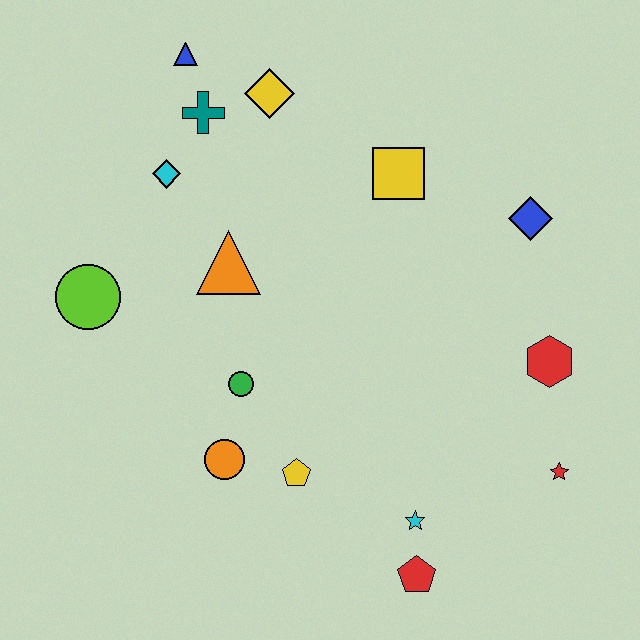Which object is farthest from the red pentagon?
The blue triangle is farthest from the red pentagon.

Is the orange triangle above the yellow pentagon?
Yes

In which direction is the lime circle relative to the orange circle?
The lime circle is above the orange circle.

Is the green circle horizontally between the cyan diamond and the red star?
Yes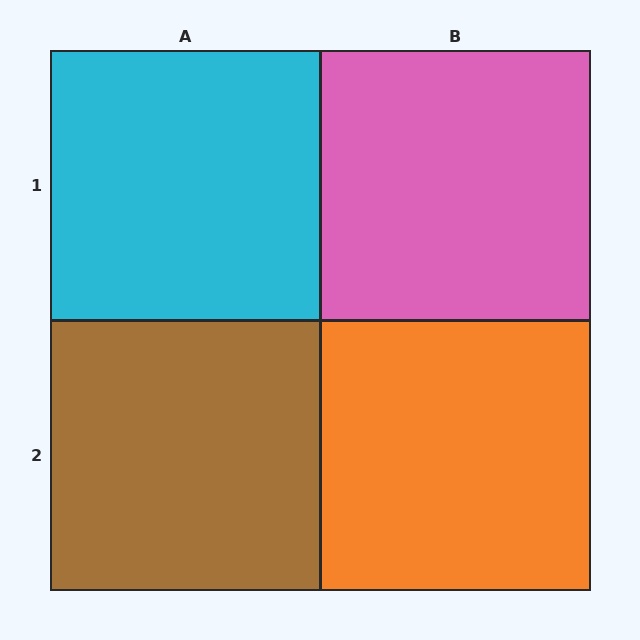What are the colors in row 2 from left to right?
Brown, orange.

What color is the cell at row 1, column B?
Pink.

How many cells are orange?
1 cell is orange.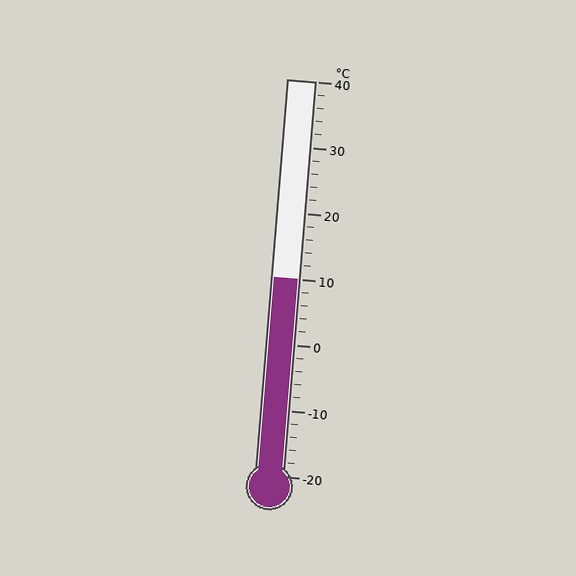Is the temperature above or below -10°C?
The temperature is above -10°C.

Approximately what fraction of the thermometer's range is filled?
The thermometer is filled to approximately 50% of its range.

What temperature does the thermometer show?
The thermometer shows approximately 10°C.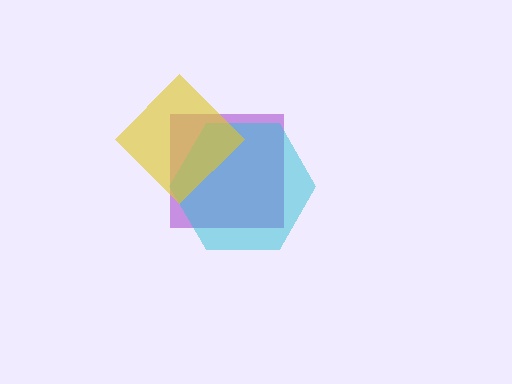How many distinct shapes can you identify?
There are 3 distinct shapes: a purple square, a cyan hexagon, a yellow diamond.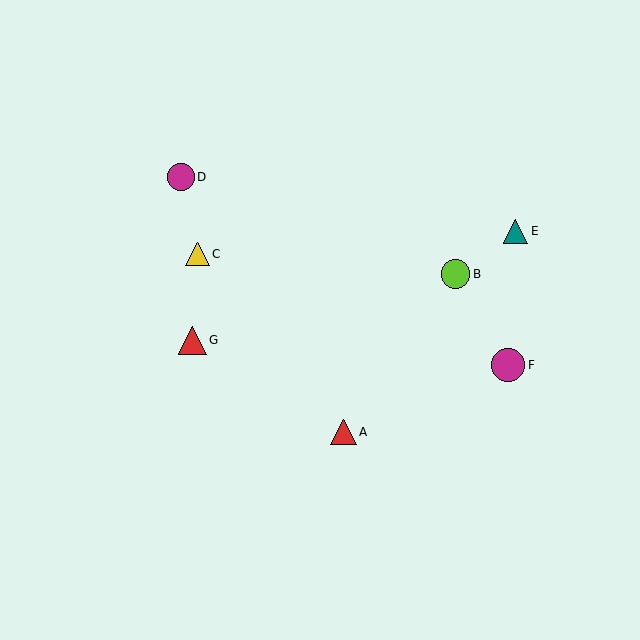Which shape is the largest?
The magenta circle (labeled F) is the largest.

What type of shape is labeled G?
Shape G is a red triangle.